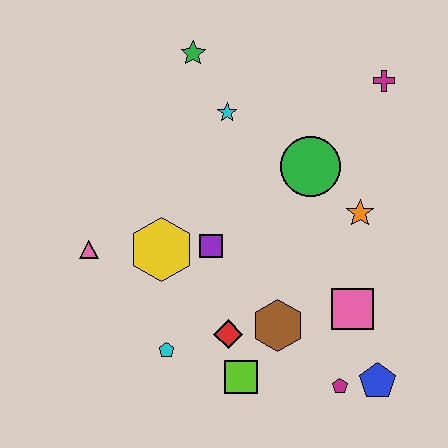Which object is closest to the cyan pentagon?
The red diamond is closest to the cyan pentagon.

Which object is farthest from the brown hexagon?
The green star is farthest from the brown hexagon.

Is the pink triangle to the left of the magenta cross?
Yes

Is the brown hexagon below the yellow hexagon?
Yes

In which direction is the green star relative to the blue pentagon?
The green star is above the blue pentagon.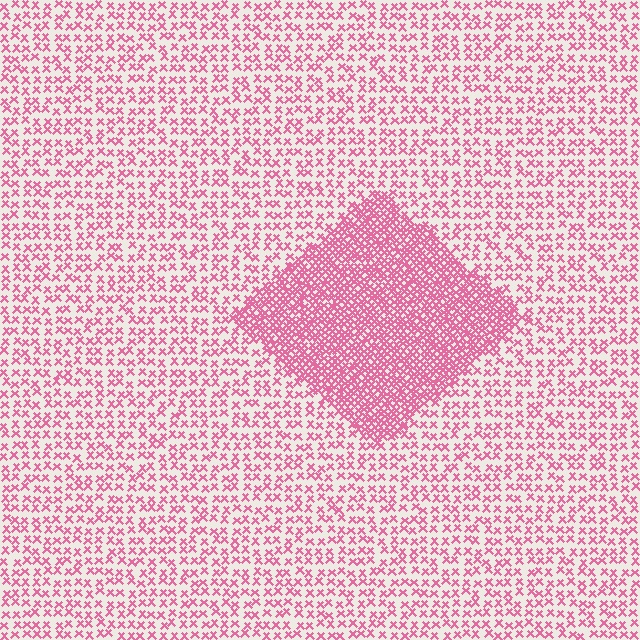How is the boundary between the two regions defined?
The boundary is defined by a change in element density (approximately 2.6x ratio). All elements are the same color, size, and shape.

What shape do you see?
I see a diamond.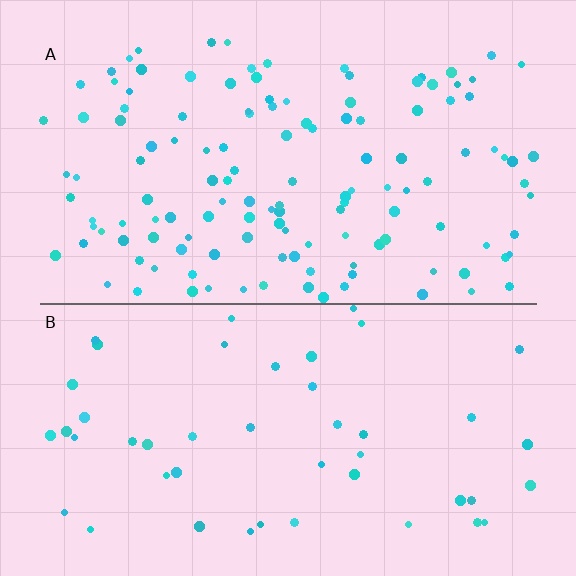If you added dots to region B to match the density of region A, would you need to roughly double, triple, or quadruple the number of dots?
Approximately triple.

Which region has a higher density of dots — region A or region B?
A (the top).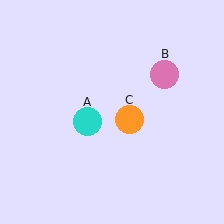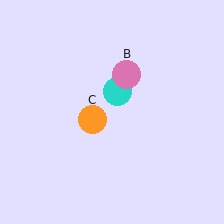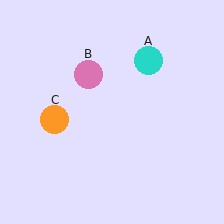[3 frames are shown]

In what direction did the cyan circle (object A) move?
The cyan circle (object A) moved up and to the right.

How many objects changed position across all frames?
3 objects changed position: cyan circle (object A), pink circle (object B), orange circle (object C).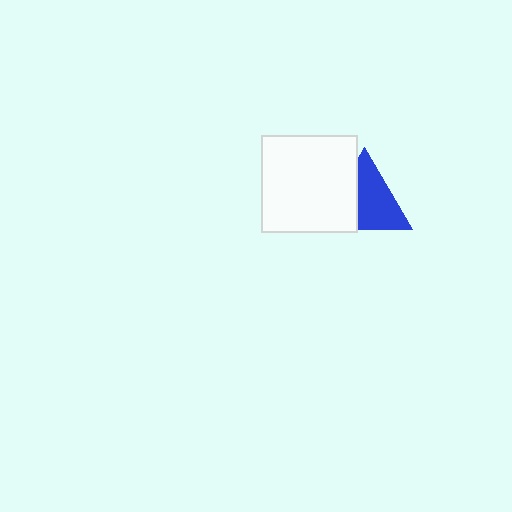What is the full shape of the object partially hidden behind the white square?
The partially hidden object is a blue triangle.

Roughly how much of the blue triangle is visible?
About half of it is visible (roughly 64%).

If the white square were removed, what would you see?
You would see the complete blue triangle.